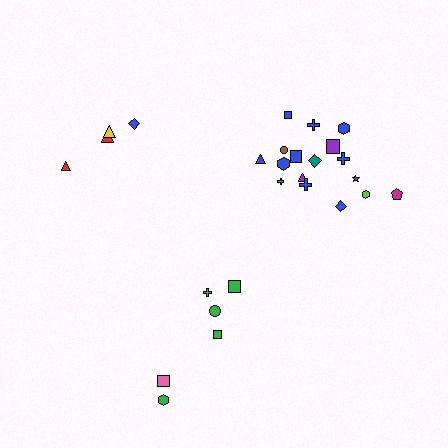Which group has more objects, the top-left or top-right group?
The top-right group.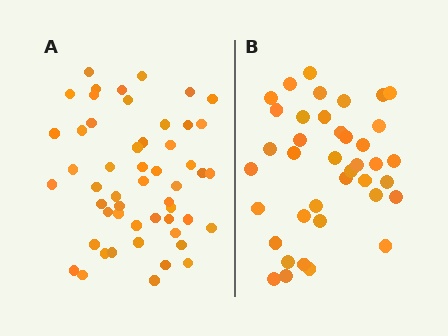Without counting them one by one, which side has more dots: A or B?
Region A (the left region) has more dots.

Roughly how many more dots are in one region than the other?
Region A has approximately 15 more dots than region B.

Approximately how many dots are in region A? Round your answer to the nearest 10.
About 50 dots. (The exact count is 52, which rounds to 50.)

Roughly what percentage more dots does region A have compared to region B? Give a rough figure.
About 35% more.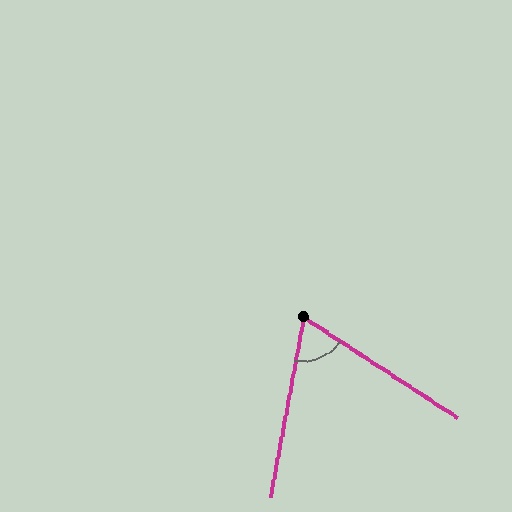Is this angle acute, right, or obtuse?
It is acute.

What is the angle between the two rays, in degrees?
Approximately 68 degrees.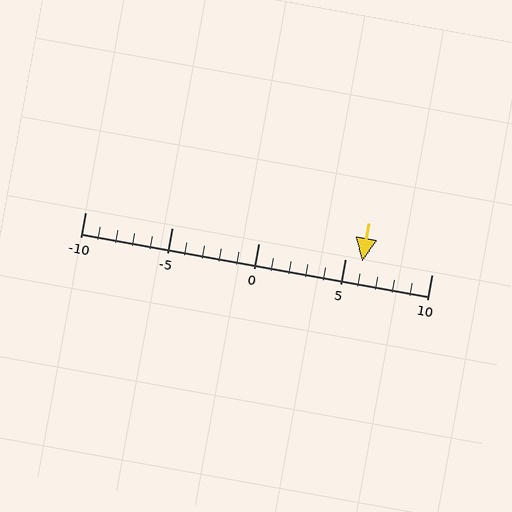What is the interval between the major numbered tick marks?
The major tick marks are spaced 5 units apart.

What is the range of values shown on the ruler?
The ruler shows values from -10 to 10.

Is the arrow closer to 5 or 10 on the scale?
The arrow is closer to 5.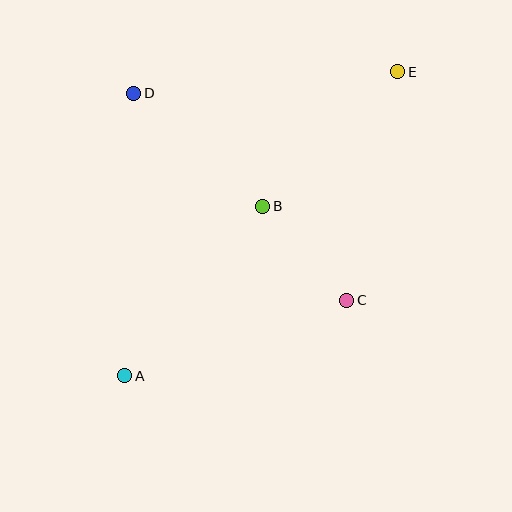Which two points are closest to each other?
Points B and C are closest to each other.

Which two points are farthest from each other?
Points A and E are farthest from each other.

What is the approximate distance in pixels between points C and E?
The distance between C and E is approximately 234 pixels.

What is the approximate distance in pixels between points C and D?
The distance between C and D is approximately 297 pixels.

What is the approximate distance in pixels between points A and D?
The distance between A and D is approximately 283 pixels.